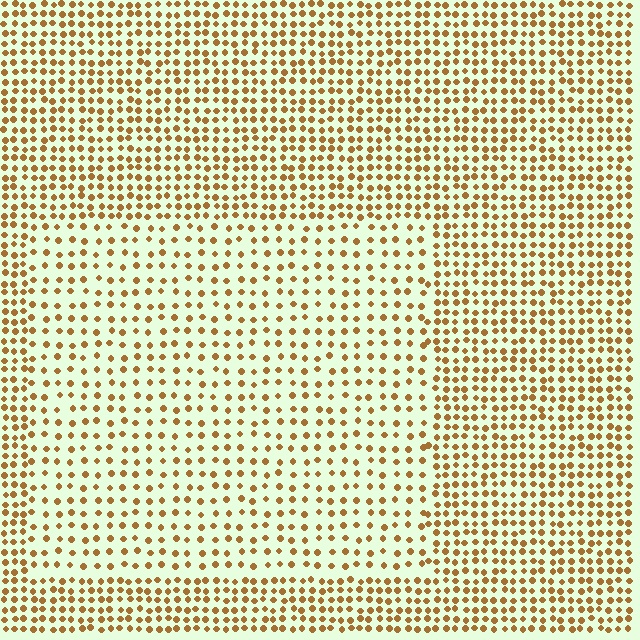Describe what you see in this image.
The image contains small brown elements arranged at two different densities. A rectangle-shaped region is visible where the elements are less densely packed than the surrounding area.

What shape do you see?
I see a rectangle.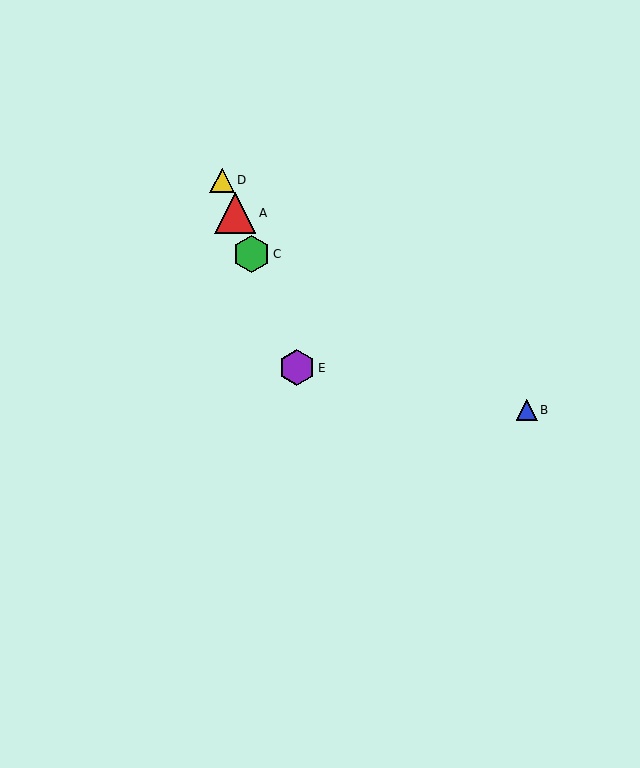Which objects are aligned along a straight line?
Objects A, C, D, E are aligned along a straight line.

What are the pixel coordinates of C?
Object C is at (252, 254).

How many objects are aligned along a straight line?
4 objects (A, C, D, E) are aligned along a straight line.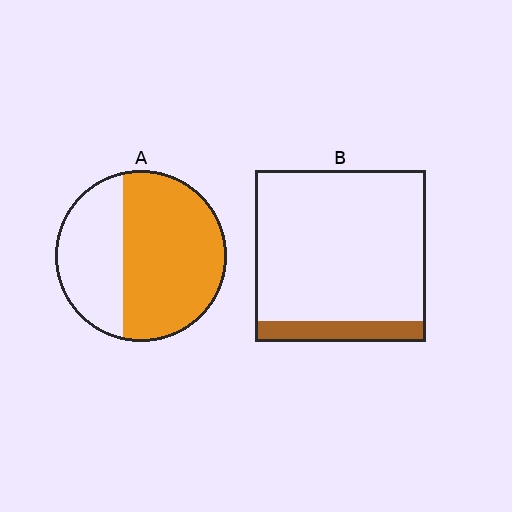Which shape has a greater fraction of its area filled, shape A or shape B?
Shape A.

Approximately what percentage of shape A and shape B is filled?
A is approximately 65% and B is approximately 10%.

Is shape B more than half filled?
No.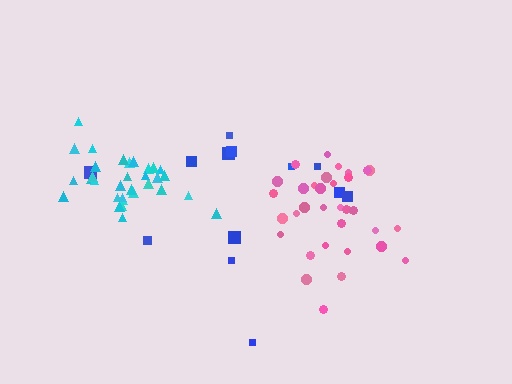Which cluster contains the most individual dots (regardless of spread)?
Pink (34).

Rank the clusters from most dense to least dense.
cyan, pink, blue.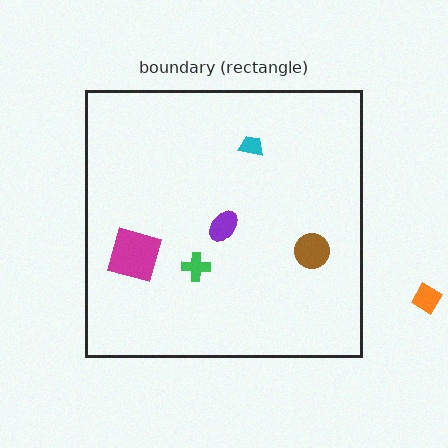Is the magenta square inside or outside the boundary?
Inside.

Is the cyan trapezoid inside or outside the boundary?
Inside.